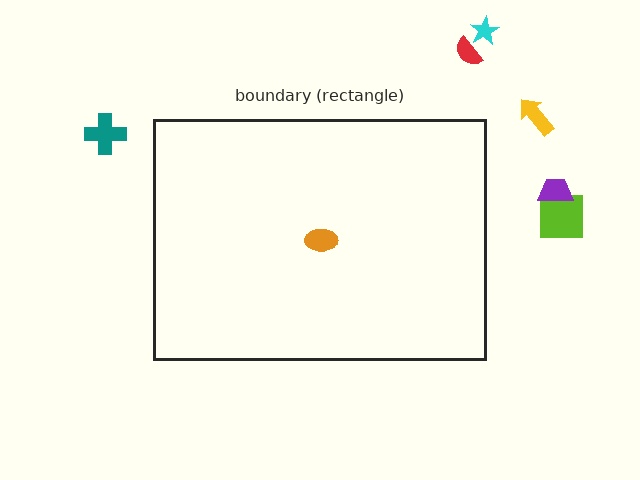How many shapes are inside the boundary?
1 inside, 6 outside.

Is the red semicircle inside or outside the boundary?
Outside.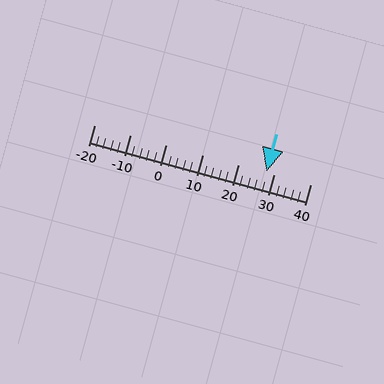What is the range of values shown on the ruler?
The ruler shows values from -20 to 40.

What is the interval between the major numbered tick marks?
The major tick marks are spaced 10 units apart.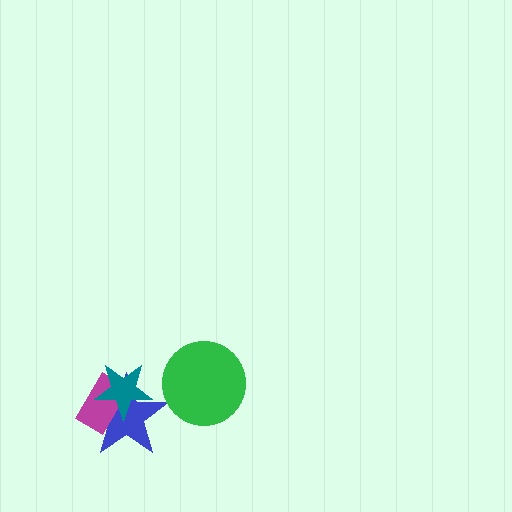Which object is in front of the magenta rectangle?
The teal star is in front of the magenta rectangle.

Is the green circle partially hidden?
No, no other shape covers it.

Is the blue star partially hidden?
Yes, it is partially covered by another shape.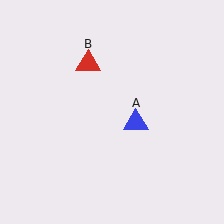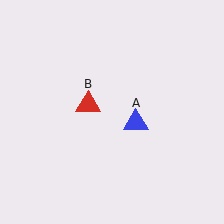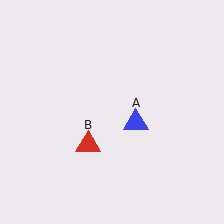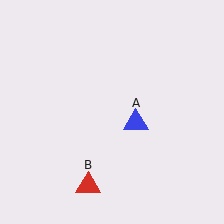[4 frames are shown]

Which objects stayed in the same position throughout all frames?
Blue triangle (object A) remained stationary.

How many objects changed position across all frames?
1 object changed position: red triangle (object B).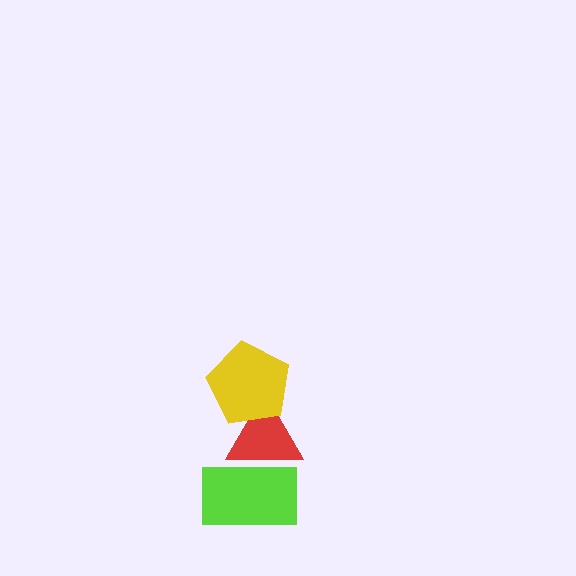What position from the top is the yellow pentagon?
The yellow pentagon is 1st from the top.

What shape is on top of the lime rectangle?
The red triangle is on top of the lime rectangle.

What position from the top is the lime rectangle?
The lime rectangle is 3rd from the top.